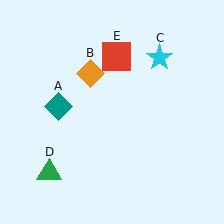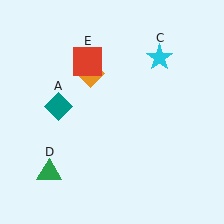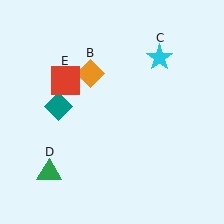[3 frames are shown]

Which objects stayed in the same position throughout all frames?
Teal diamond (object A) and orange diamond (object B) and cyan star (object C) and green triangle (object D) remained stationary.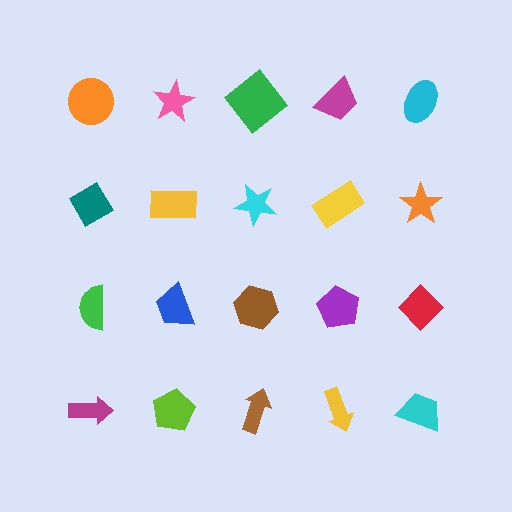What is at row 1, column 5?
A cyan ellipse.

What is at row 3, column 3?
A brown hexagon.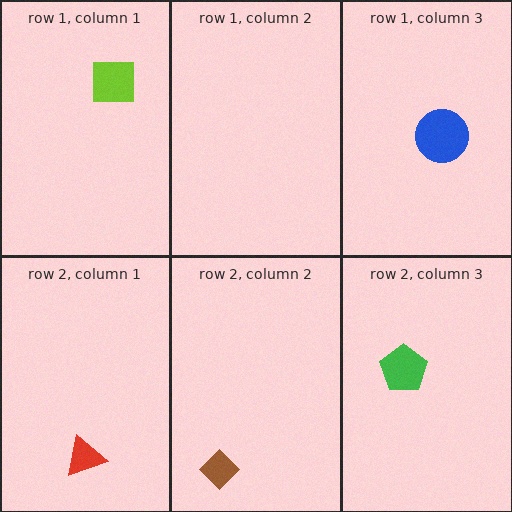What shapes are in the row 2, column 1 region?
The red triangle.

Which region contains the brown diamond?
The row 2, column 2 region.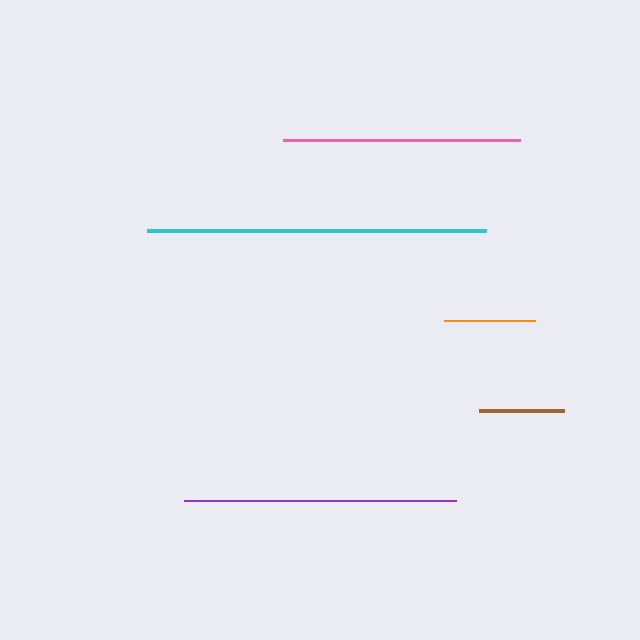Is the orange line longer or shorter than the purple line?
The purple line is longer than the orange line.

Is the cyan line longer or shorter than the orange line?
The cyan line is longer than the orange line.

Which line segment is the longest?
The cyan line is the longest at approximately 339 pixels.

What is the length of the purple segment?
The purple segment is approximately 271 pixels long.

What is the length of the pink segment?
The pink segment is approximately 237 pixels long.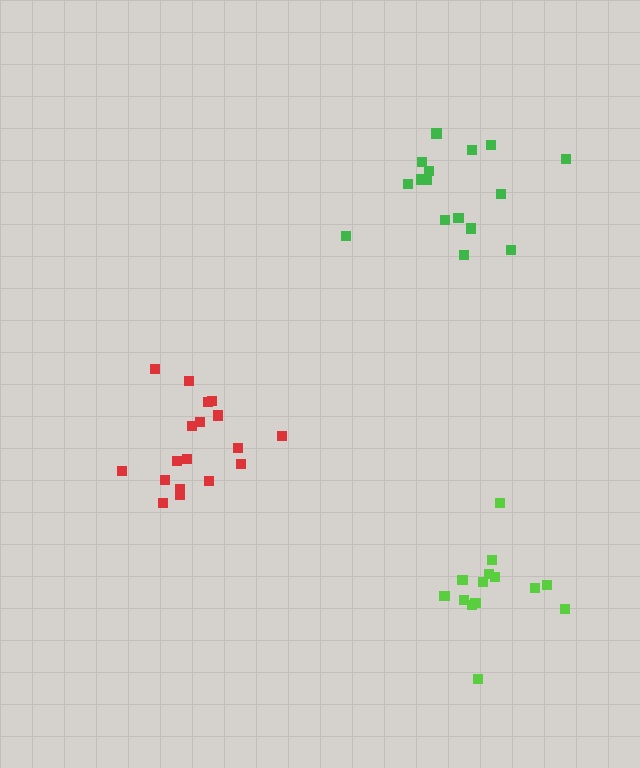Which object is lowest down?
The lime cluster is bottommost.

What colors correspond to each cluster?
The clusters are colored: green, red, lime.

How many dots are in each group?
Group 1: 16 dots, Group 2: 18 dots, Group 3: 14 dots (48 total).